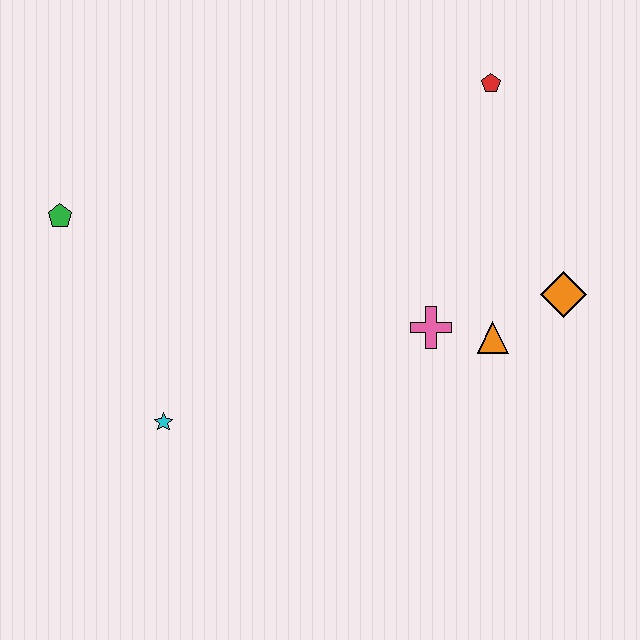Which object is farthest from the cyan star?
The red pentagon is farthest from the cyan star.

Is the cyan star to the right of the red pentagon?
No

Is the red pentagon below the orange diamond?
No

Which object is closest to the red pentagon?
The orange diamond is closest to the red pentagon.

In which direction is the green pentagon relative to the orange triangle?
The green pentagon is to the left of the orange triangle.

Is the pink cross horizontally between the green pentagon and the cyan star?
No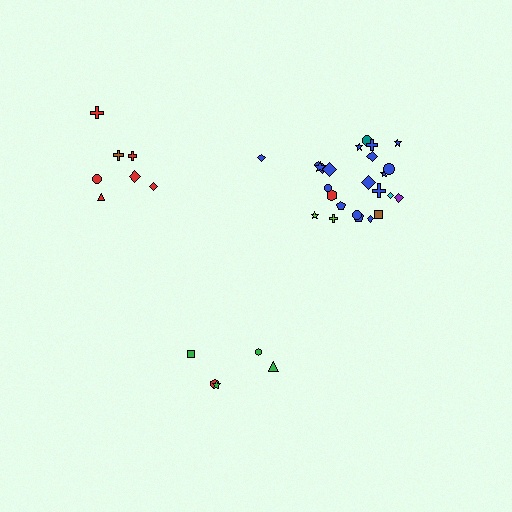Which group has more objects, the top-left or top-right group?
The top-right group.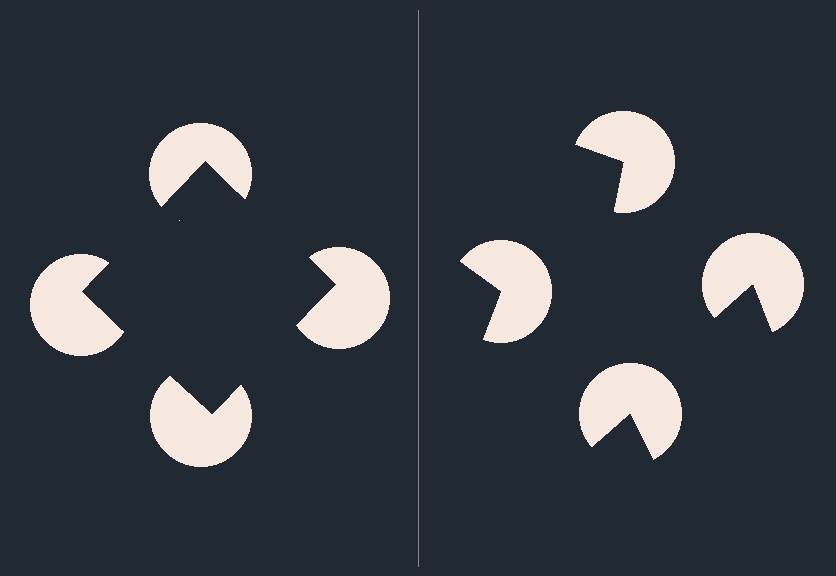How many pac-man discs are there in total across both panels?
8 — 4 on each side.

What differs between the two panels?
The pac-man discs are positioned identically on both sides; only the wedge orientations differ. On the left they align to a square; on the right they are misaligned.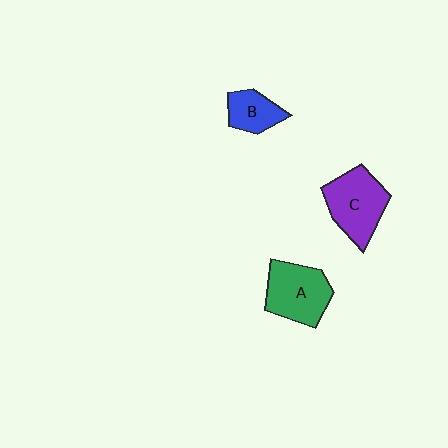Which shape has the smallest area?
Shape B (blue).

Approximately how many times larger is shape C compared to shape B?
Approximately 1.8 times.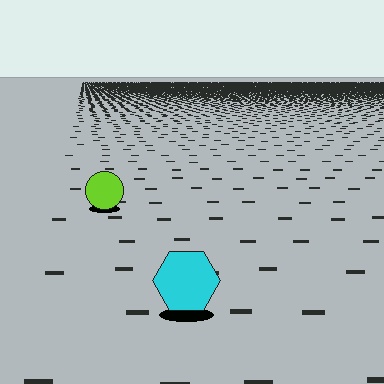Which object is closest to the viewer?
The cyan hexagon is closest. The texture marks near it are larger and more spread out.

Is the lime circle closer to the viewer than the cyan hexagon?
No. The cyan hexagon is closer — you can tell from the texture gradient: the ground texture is coarser near it.